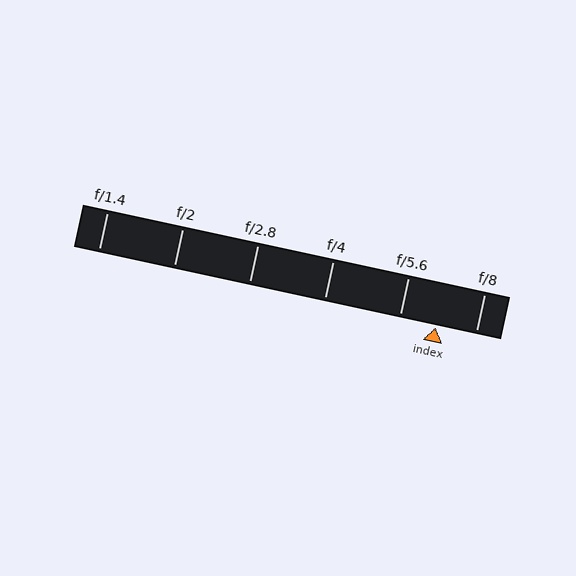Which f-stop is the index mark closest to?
The index mark is closest to f/5.6.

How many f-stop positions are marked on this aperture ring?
There are 6 f-stop positions marked.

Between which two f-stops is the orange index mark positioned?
The index mark is between f/5.6 and f/8.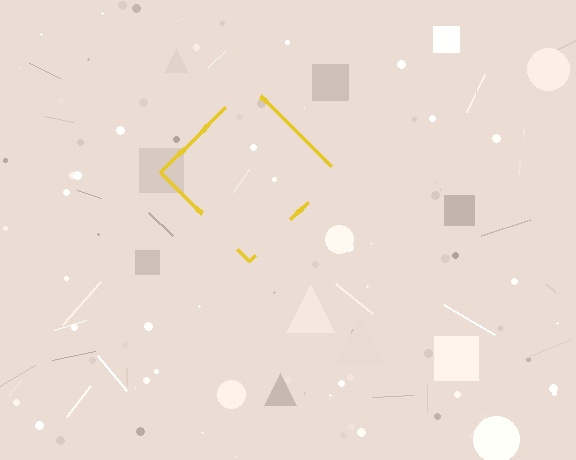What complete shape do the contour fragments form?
The contour fragments form a diamond.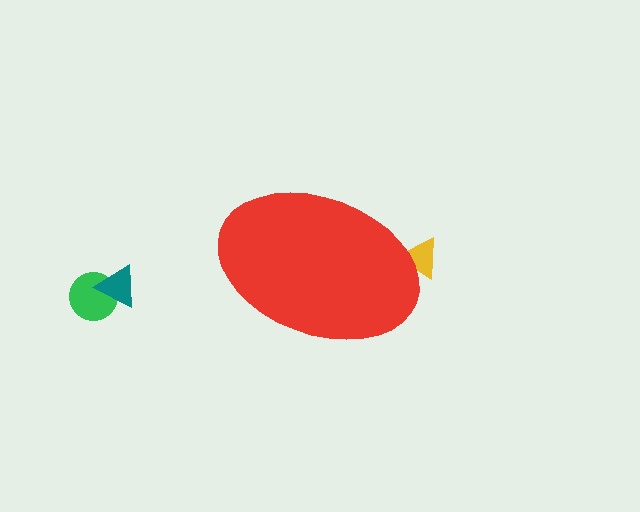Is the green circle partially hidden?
No, the green circle is fully visible.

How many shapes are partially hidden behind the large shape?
1 shape is partially hidden.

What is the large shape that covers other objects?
A red ellipse.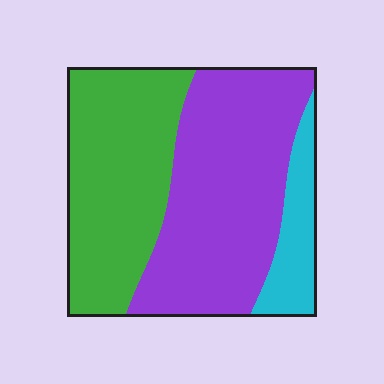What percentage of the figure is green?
Green covers 39% of the figure.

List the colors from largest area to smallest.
From largest to smallest: purple, green, cyan.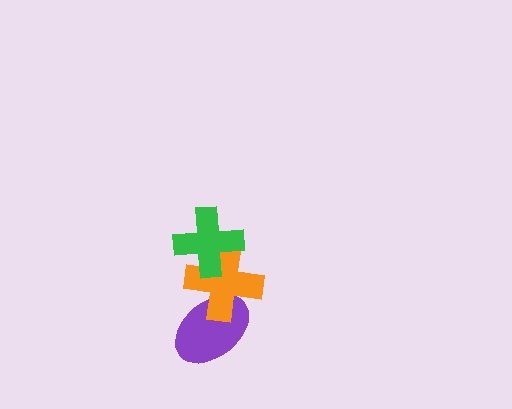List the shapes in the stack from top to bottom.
From top to bottom: the green cross, the orange cross, the purple ellipse.